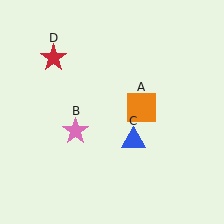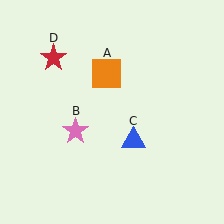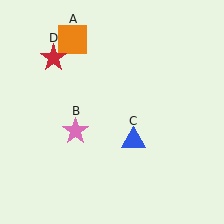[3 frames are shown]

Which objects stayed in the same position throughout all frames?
Pink star (object B) and blue triangle (object C) and red star (object D) remained stationary.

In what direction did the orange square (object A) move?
The orange square (object A) moved up and to the left.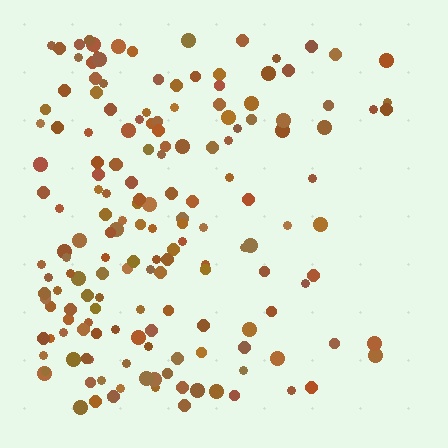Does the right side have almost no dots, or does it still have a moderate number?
Still a moderate number, just noticeably fewer than the left.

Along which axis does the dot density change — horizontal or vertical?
Horizontal.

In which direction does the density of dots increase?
From right to left, with the left side densest.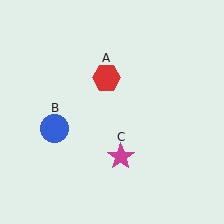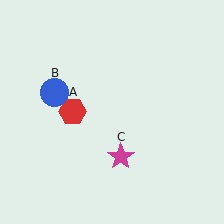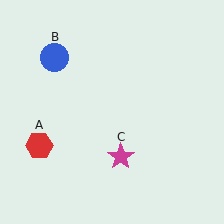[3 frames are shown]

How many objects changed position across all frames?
2 objects changed position: red hexagon (object A), blue circle (object B).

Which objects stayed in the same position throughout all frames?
Magenta star (object C) remained stationary.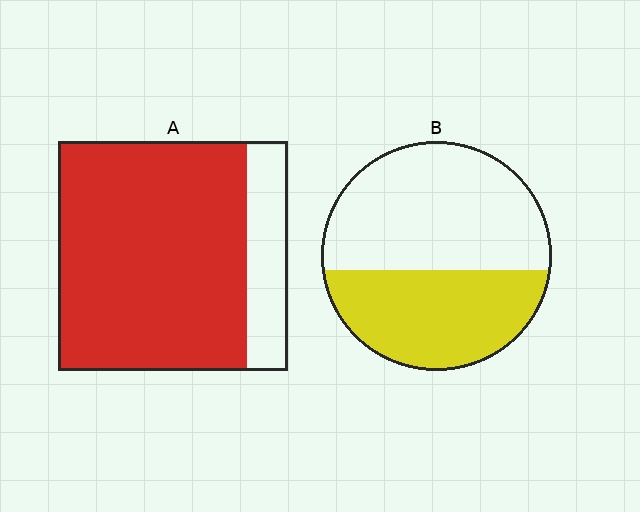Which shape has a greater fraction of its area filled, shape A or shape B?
Shape A.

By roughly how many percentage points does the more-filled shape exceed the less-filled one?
By roughly 40 percentage points (A over B).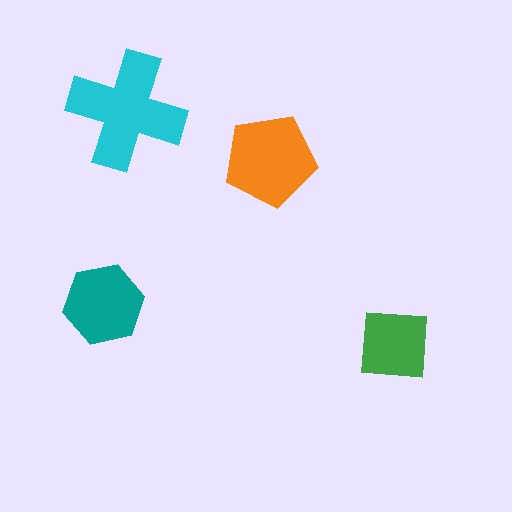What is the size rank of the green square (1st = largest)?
4th.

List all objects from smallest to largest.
The green square, the teal hexagon, the orange pentagon, the cyan cross.